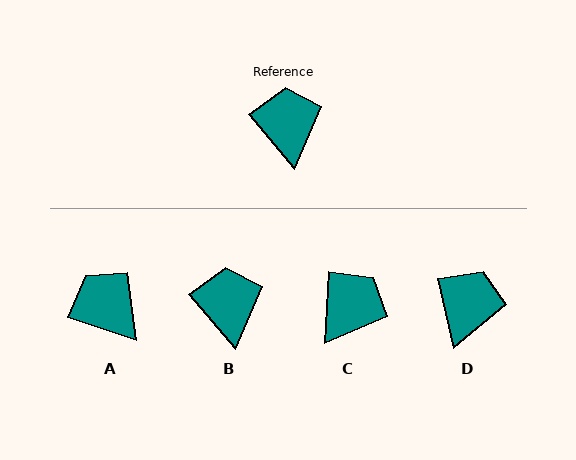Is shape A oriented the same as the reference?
No, it is off by about 31 degrees.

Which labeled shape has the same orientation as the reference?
B.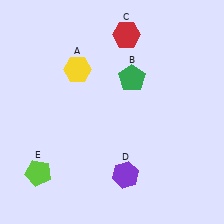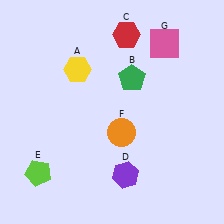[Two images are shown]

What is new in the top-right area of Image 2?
A pink square (G) was added in the top-right area of Image 2.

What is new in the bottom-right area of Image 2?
An orange circle (F) was added in the bottom-right area of Image 2.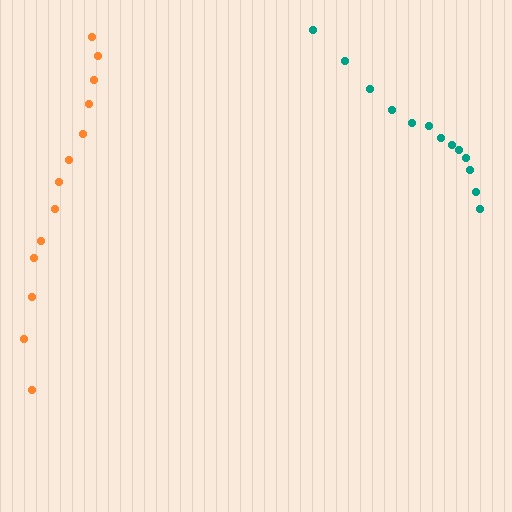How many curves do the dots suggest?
There are 2 distinct paths.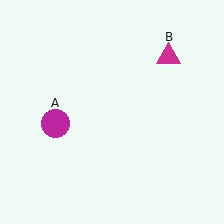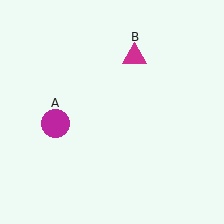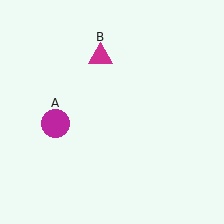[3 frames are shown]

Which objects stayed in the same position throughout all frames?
Magenta circle (object A) remained stationary.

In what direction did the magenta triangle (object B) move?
The magenta triangle (object B) moved left.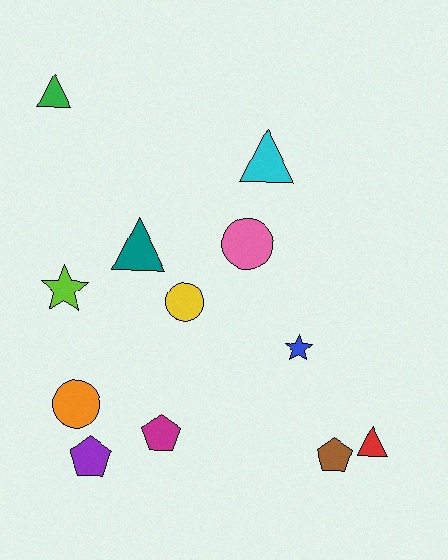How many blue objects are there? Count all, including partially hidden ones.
There is 1 blue object.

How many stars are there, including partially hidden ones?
There are 2 stars.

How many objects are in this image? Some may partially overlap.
There are 12 objects.